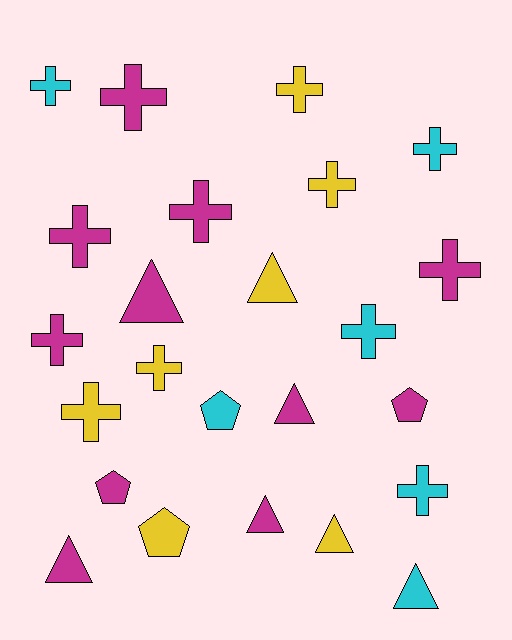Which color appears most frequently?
Magenta, with 11 objects.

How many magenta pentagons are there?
There are 2 magenta pentagons.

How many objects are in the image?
There are 24 objects.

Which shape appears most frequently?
Cross, with 13 objects.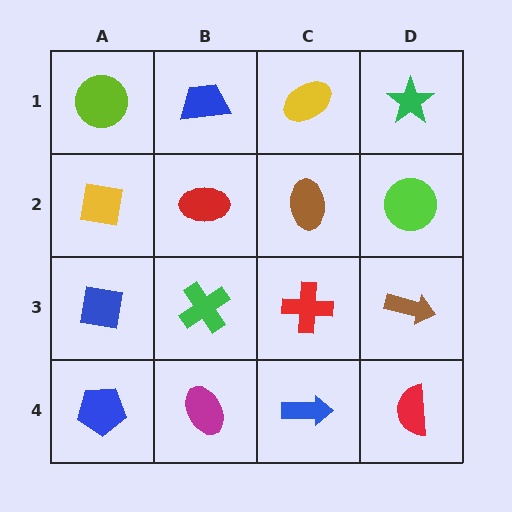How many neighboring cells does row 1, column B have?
3.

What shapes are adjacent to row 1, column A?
A yellow square (row 2, column A), a blue trapezoid (row 1, column B).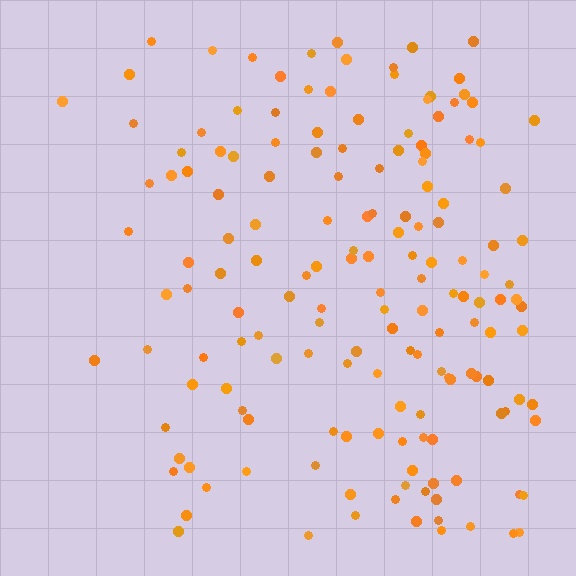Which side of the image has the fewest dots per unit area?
The left.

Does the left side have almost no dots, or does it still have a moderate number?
Still a moderate number, just noticeably fewer than the right.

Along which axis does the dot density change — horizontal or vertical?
Horizontal.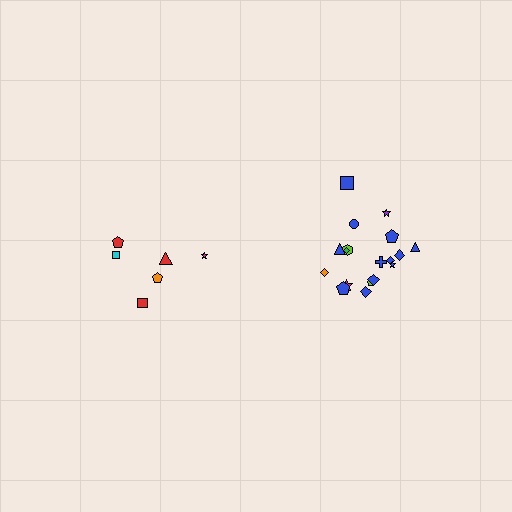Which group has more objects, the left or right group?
The right group.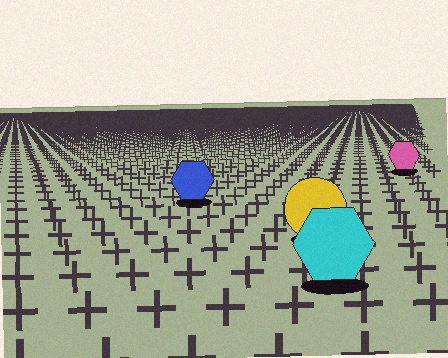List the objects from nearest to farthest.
From nearest to farthest: the cyan hexagon, the yellow circle, the blue hexagon, the pink hexagon.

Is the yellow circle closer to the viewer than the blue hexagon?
Yes. The yellow circle is closer — you can tell from the texture gradient: the ground texture is coarser near it.